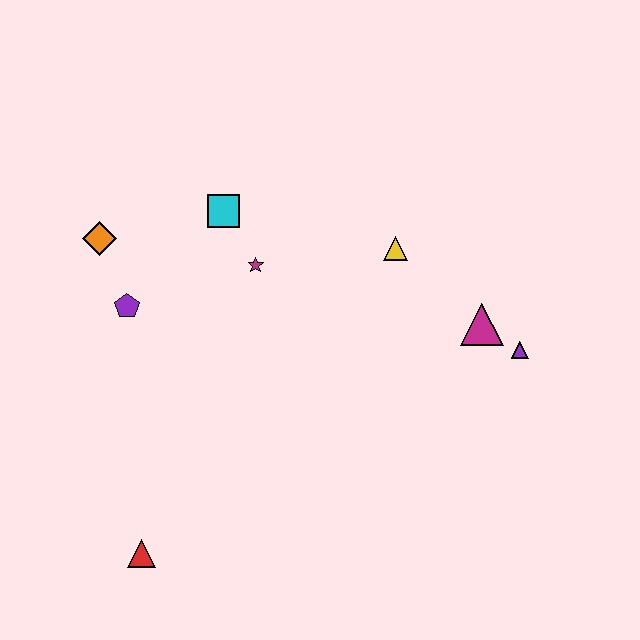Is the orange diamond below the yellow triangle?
No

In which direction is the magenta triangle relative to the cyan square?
The magenta triangle is to the right of the cyan square.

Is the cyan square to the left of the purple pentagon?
No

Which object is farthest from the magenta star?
The red triangle is farthest from the magenta star.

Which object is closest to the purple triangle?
The magenta triangle is closest to the purple triangle.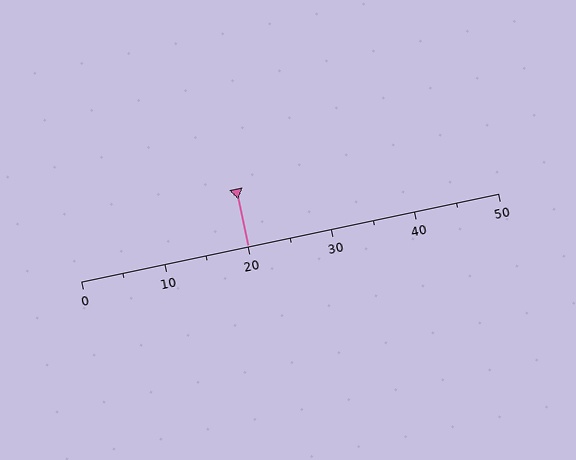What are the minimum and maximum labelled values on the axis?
The axis runs from 0 to 50.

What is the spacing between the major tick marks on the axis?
The major ticks are spaced 10 apart.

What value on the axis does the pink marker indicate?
The marker indicates approximately 20.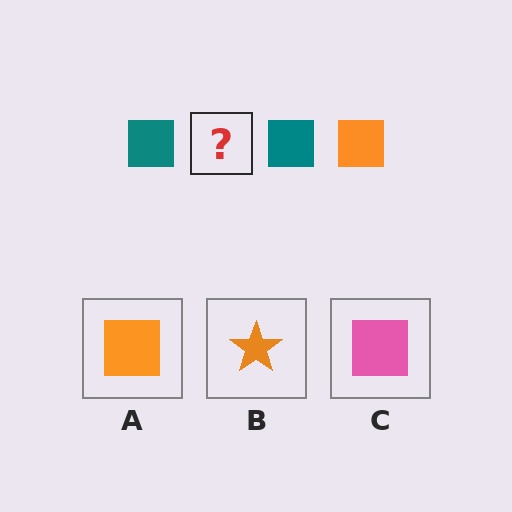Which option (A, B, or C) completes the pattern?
A.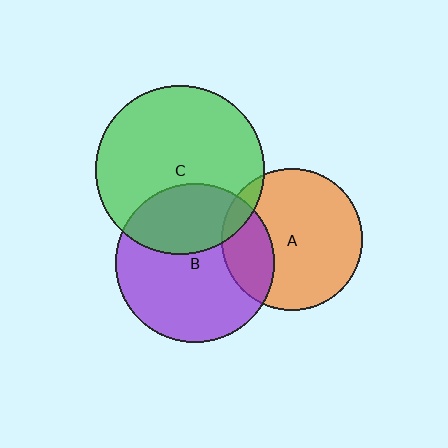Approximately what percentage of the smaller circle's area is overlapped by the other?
Approximately 10%.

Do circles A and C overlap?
Yes.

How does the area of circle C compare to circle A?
Approximately 1.4 times.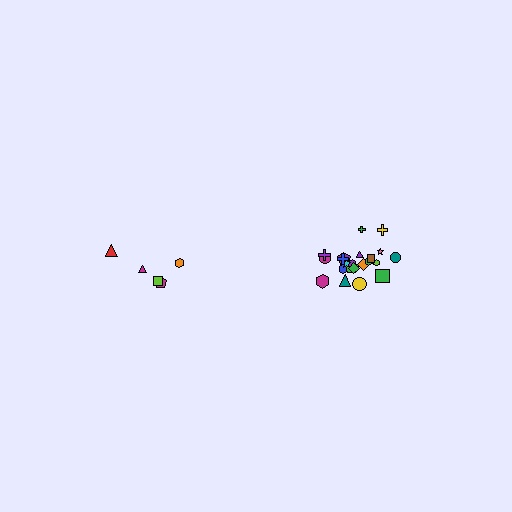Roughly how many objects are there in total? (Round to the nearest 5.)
Roughly 25 objects in total.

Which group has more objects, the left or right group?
The right group.